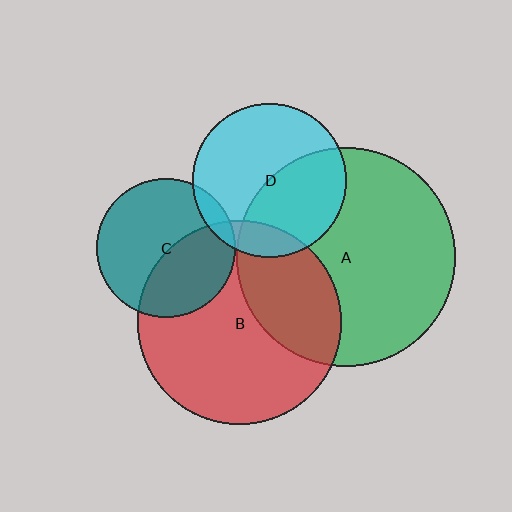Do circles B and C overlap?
Yes.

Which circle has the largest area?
Circle A (green).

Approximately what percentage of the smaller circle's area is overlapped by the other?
Approximately 40%.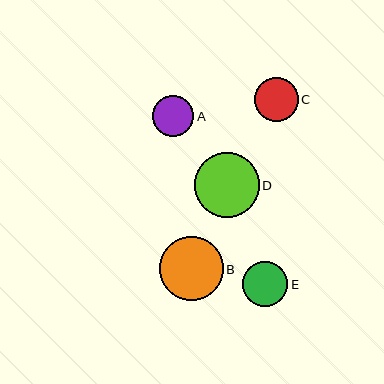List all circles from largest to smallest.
From largest to smallest: D, B, E, C, A.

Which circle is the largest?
Circle D is the largest with a size of approximately 65 pixels.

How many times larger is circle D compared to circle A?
Circle D is approximately 1.6 times the size of circle A.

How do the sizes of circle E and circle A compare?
Circle E and circle A are approximately the same size.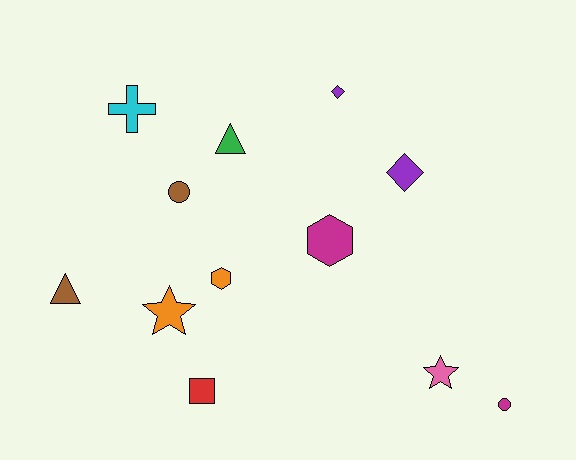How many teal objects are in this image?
There are no teal objects.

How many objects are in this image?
There are 12 objects.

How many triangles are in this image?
There are 2 triangles.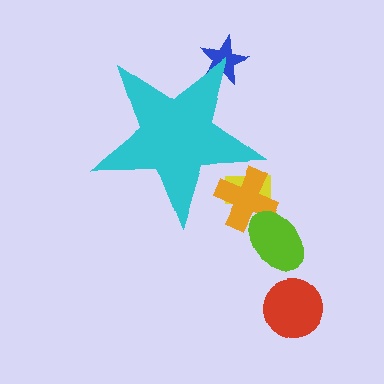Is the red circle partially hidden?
No, the red circle is fully visible.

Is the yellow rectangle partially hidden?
Yes, the yellow rectangle is partially hidden behind the cyan star.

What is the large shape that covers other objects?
A cyan star.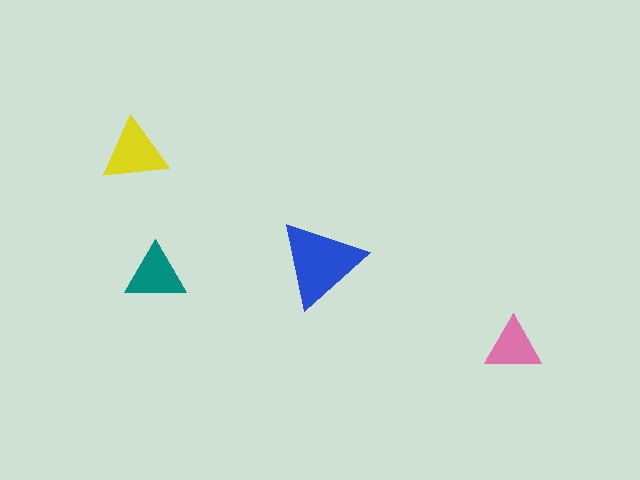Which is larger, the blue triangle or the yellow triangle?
The blue one.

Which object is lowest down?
The pink triangle is bottommost.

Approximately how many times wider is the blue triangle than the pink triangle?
About 1.5 times wider.